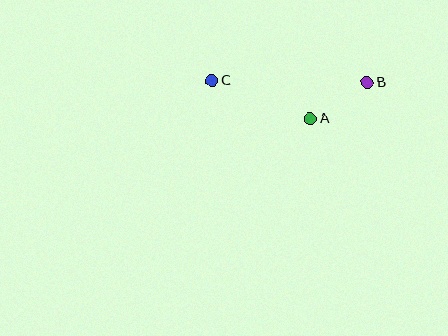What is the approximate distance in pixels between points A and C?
The distance between A and C is approximately 105 pixels.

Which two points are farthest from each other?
Points B and C are farthest from each other.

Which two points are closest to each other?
Points A and B are closest to each other.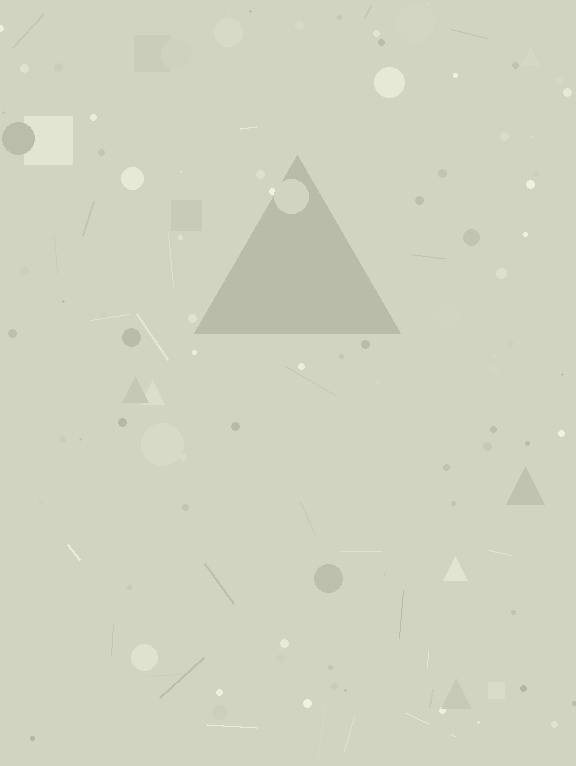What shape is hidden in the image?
A triangle is hidden in the image.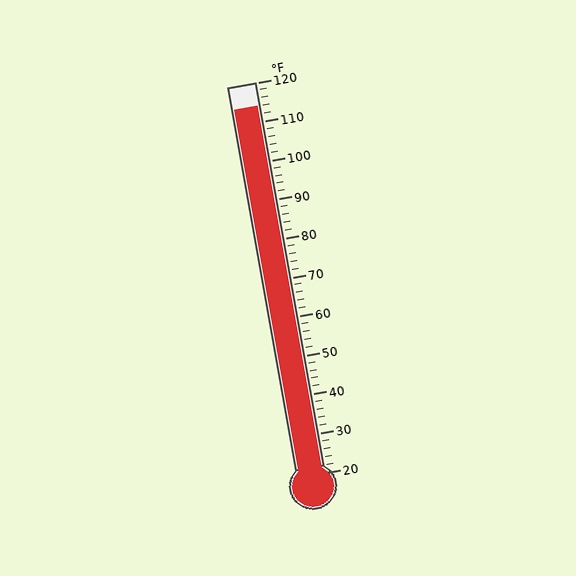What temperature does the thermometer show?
The thermometer shows approximately 114°F.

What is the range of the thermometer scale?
The thermometer scale ranges from 20°F to 120°F.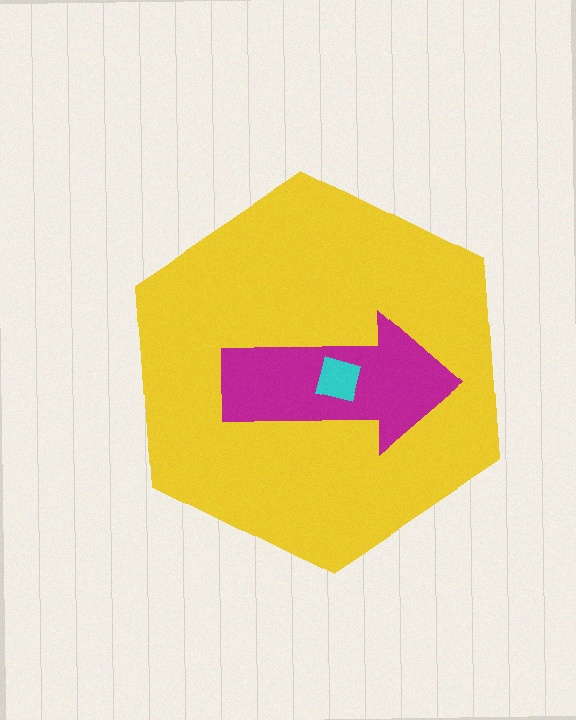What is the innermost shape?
The cyan square.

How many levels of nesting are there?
3.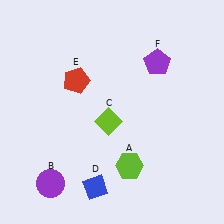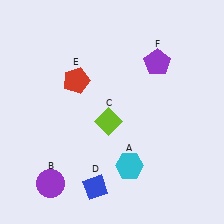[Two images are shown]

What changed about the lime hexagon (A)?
In Image 1, A is lime. In Image 2, it changed to cyan.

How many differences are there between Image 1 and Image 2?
There is 1 difference between the two images.